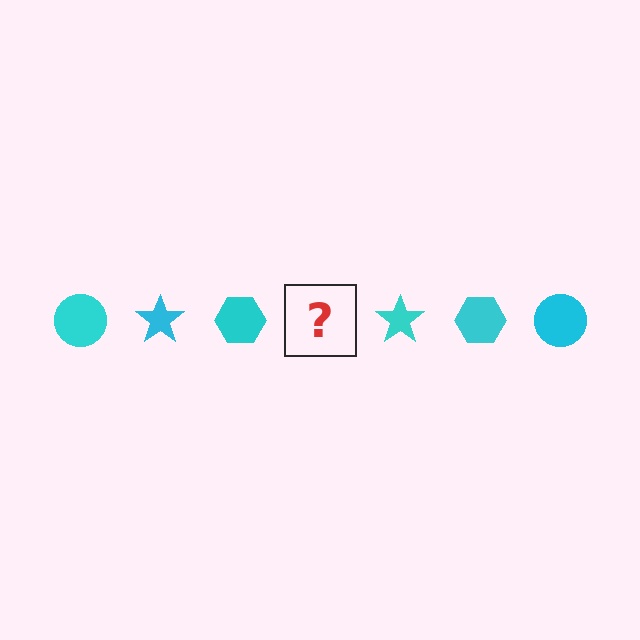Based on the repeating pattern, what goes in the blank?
The blank should be a cyan circle.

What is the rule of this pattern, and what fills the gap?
The rule is that the pattern cycles through circle, star, hexagon shapes in cyan. The gap should be filled with a cyan circle.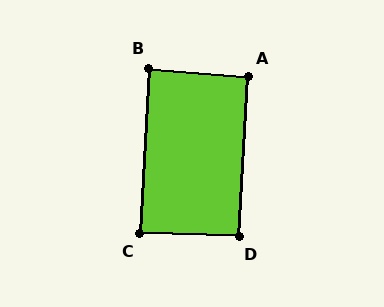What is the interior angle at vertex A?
Approximately 91 degrees (approximately right).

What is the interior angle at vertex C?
Approximately 89 degrees (approximately right).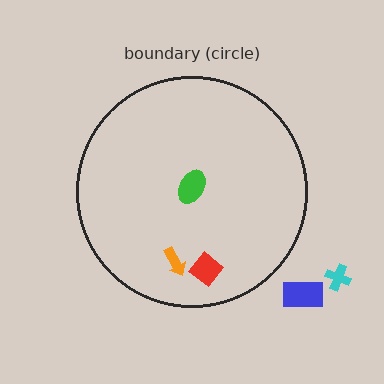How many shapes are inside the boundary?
3 inside, 2 outside.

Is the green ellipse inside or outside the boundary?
Inside.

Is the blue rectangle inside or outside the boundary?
Outside.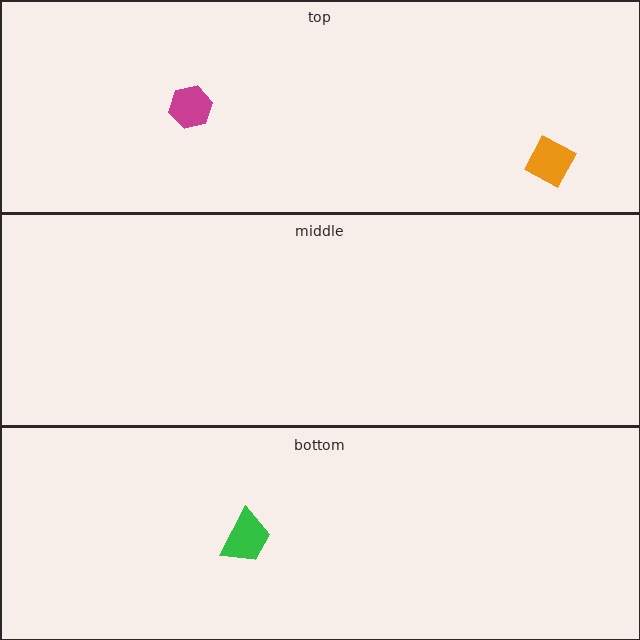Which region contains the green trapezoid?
The bottom region.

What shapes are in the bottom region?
The green trapezoid.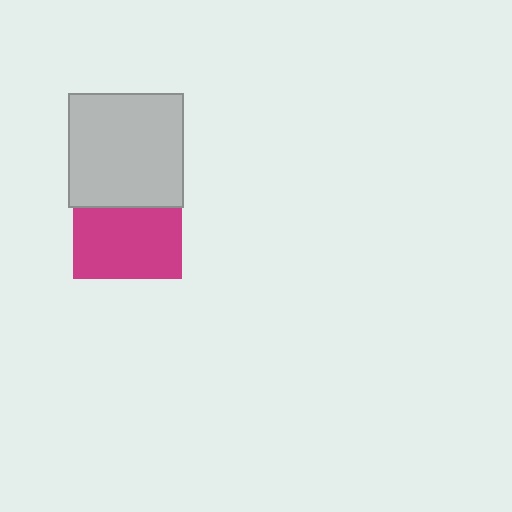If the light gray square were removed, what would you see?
You would see the complete magenta square.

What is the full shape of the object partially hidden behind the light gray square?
The partially hidden object is a magenta square.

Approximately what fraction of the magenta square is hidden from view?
Roughly 35% of the magenta square is hidden behind the light gray square.